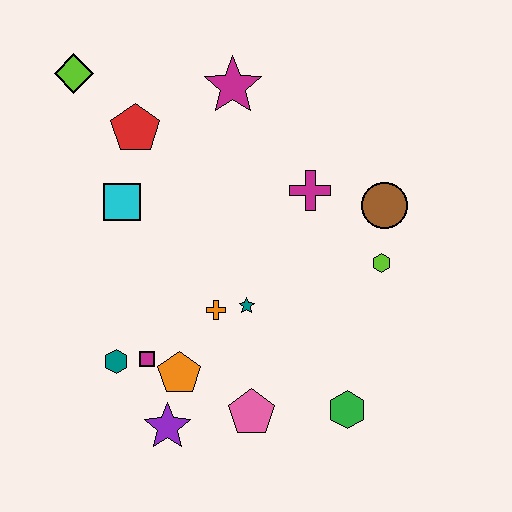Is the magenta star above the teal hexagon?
Yes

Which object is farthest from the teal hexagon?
The brown circle is farthest from the teal hexagon.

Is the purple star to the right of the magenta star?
No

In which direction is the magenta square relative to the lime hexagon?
The magenta square is to the left of the lime hexagon.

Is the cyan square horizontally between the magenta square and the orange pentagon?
No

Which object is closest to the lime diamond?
The red pentagon is closest to the lime diamond.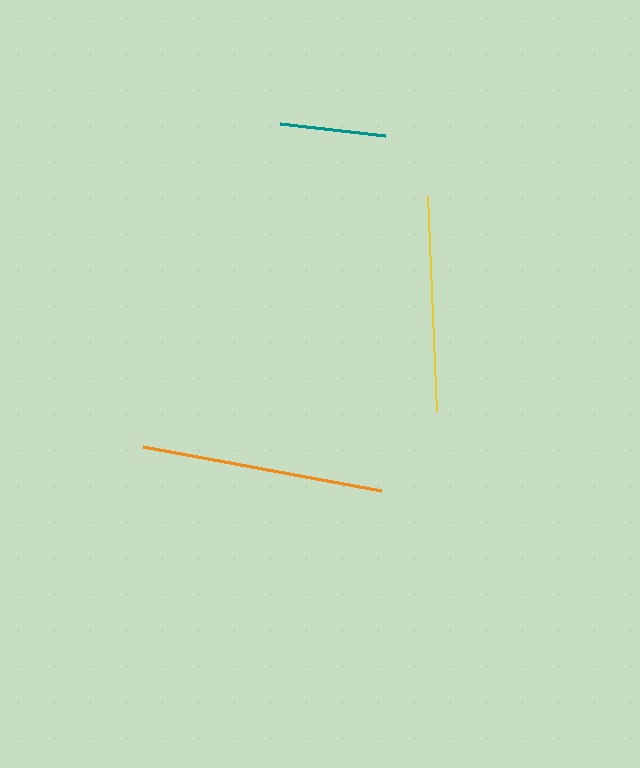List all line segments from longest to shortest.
From longest to shortest: orange, yellow, teal.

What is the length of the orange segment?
The orange segment is approximately 242 pixels long.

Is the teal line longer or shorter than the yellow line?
The yellow line is longer than the teal line.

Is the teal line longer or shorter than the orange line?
The orange line is longer than the teal line.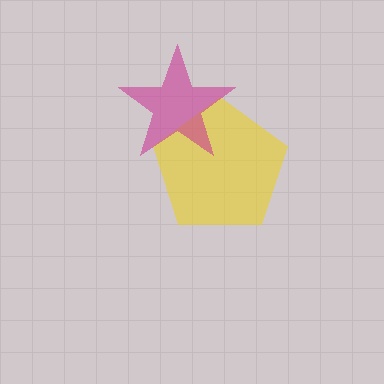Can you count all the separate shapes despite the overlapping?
Yes, there are 2 separate shapes.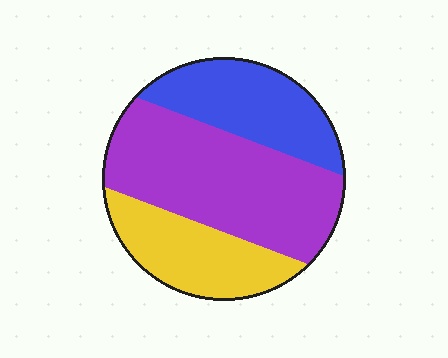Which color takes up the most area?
Purple, at roughly 50%.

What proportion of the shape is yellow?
Yellow takes up about one quarter (1/4) of the shape.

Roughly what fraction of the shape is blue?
Blue takes up about one quarter (1/4) of the shape.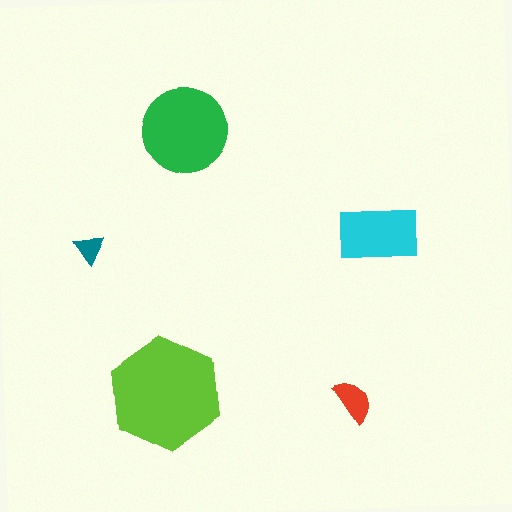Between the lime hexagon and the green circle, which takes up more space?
The lime hexagon.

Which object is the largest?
The lime hexagon.